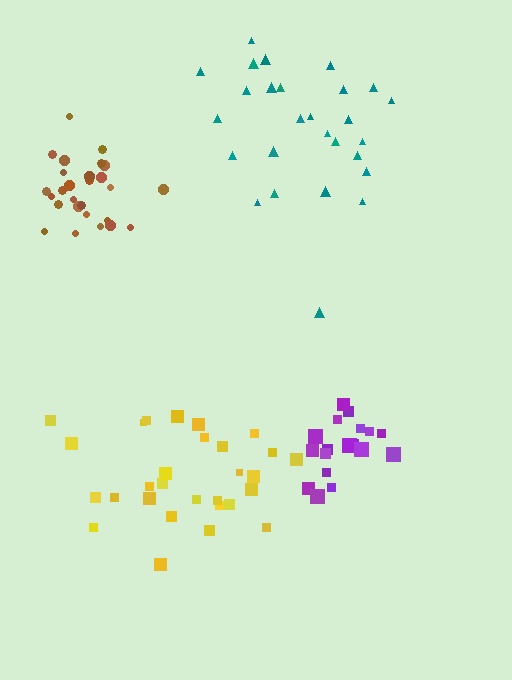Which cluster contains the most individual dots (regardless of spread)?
Yellow (30).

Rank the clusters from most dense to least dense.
brown, purple, yellow, teal.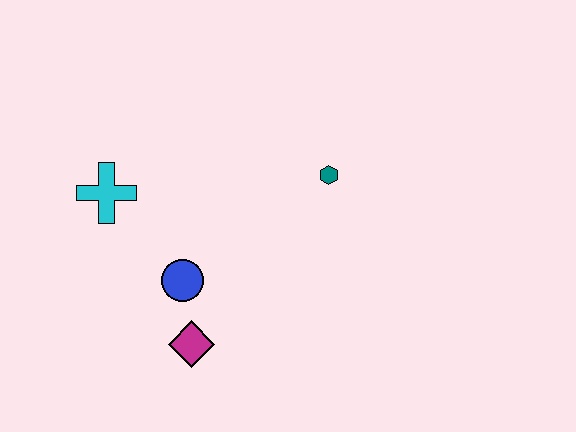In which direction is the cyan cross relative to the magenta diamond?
The cyan cross is above the magenta diamond.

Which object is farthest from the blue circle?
The teal hexagon is farthest from the blue circle.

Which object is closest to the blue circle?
The magenta diamond is closest to the blue circle.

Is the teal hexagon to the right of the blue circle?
Yes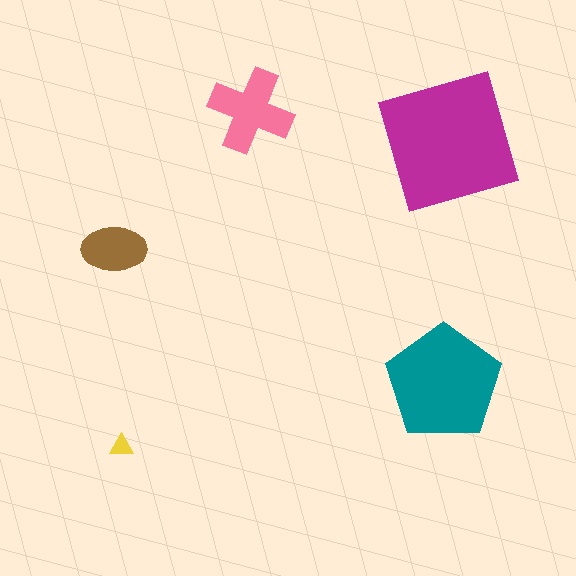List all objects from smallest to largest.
The yellow triangle, the brown ellipse, the pink cross, the teal pentagon, the magenta square.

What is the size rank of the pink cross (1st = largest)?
3rd.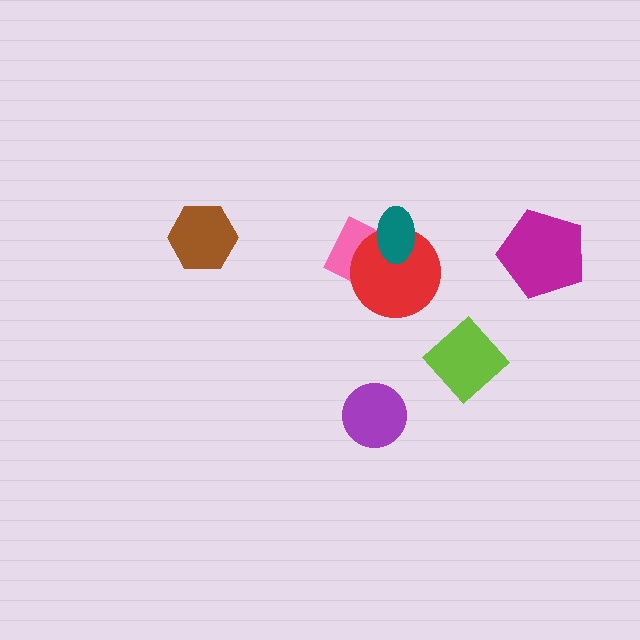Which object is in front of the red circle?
The teal ellipse is in front of the red circle.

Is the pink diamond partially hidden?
Yes, it is partially covered by another shape.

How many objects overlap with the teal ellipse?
2 objects overlap with the teal ellipse.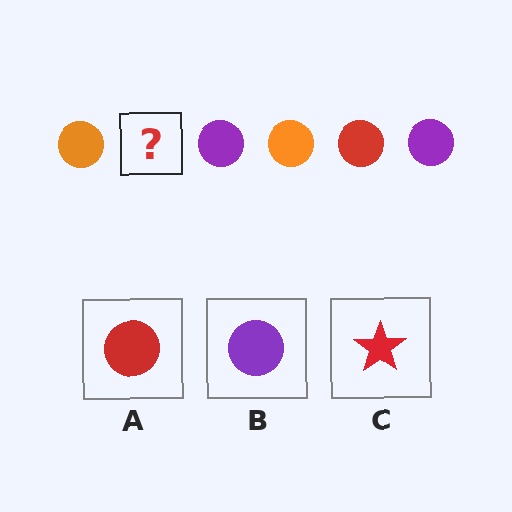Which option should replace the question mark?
Option A.